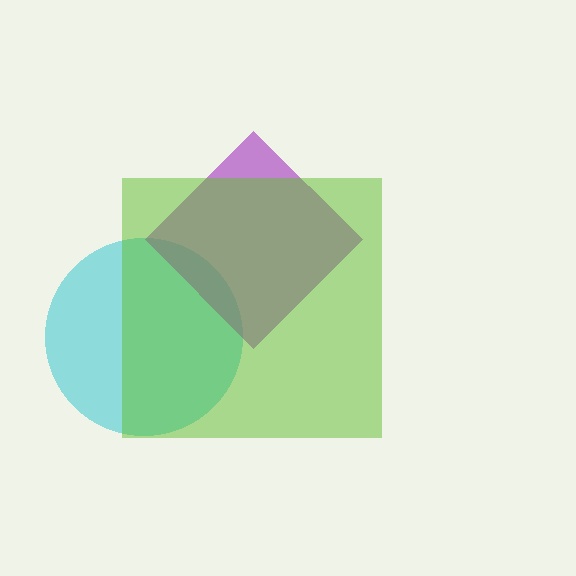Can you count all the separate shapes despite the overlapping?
Yes, there are 3 separate shapes.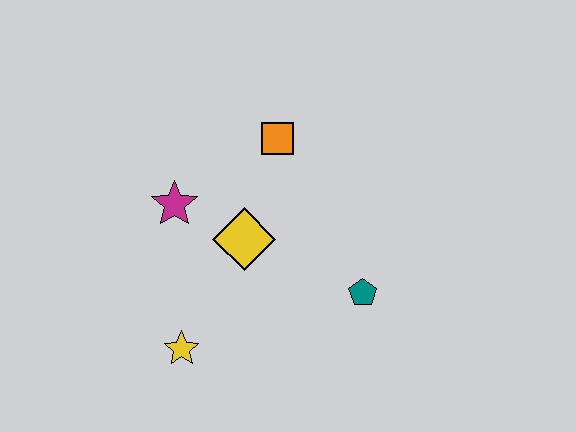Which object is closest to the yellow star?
The yellow diamond is closest to the yellow star.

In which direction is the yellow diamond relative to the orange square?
The yellow diamond is below the orange square.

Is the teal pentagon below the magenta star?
Yes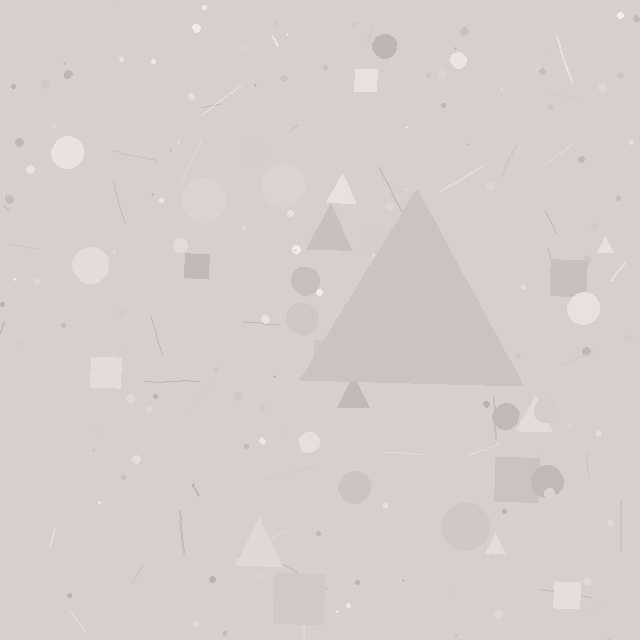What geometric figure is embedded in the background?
A triangle is embedded in the background.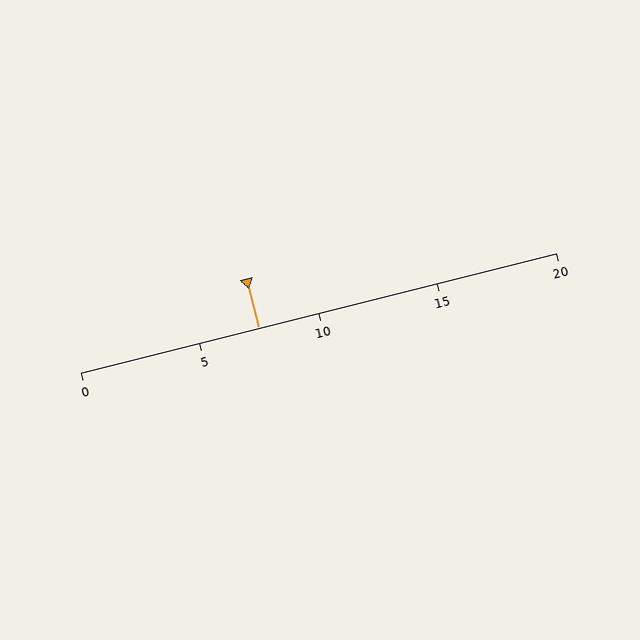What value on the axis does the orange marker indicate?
The marker indicates approximately 7.5.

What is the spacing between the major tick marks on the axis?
The major ticks are spaced 5 apart.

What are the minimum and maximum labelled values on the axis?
The axis runs from 0 to 20.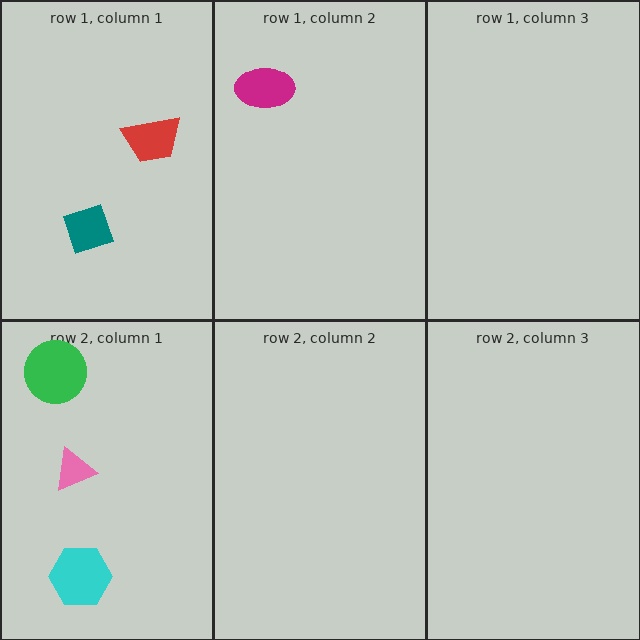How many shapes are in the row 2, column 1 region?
3.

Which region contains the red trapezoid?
The row 1, column 1 region.